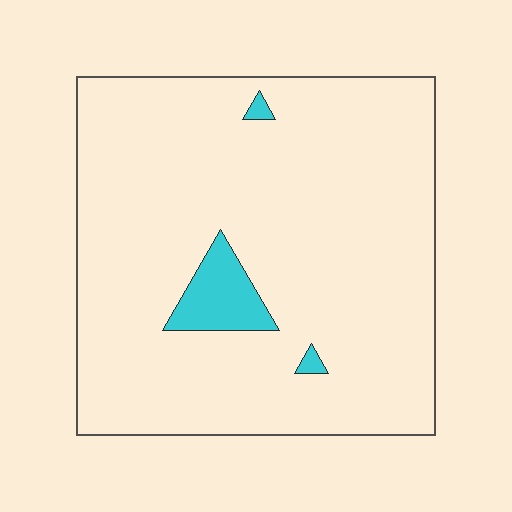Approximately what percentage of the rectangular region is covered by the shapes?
Approximately 5%.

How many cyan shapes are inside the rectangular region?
3.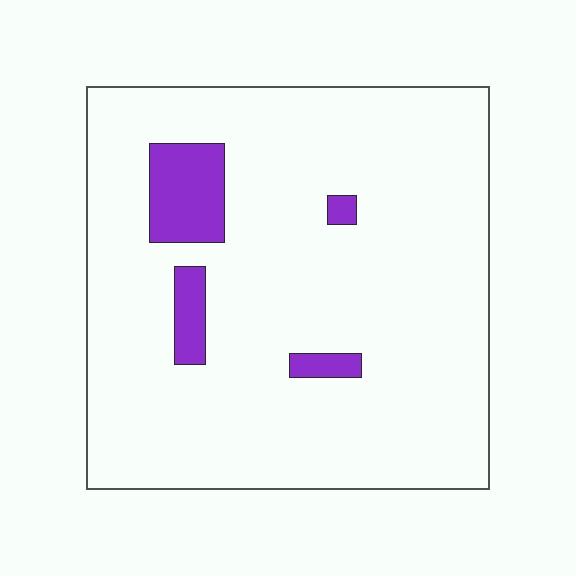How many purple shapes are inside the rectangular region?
4.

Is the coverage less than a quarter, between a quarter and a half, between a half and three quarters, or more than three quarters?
Less than a quarter.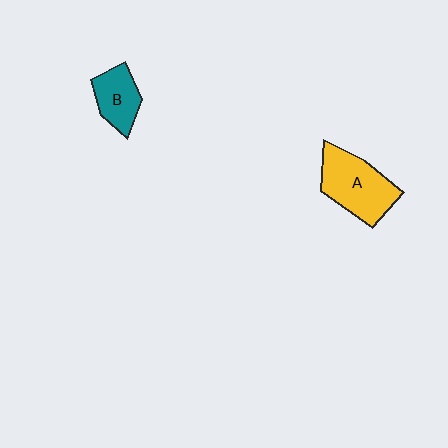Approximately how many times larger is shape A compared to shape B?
Approximately 1.7 times.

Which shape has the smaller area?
Shape B (teal).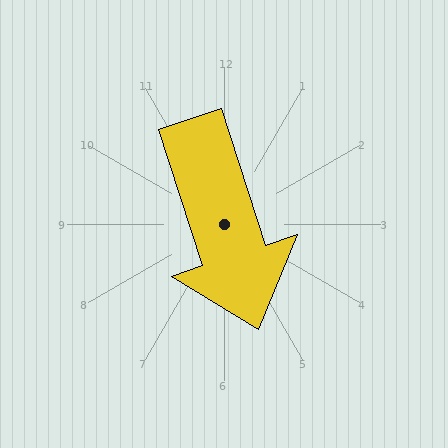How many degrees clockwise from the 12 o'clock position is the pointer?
Approximately 162 degrees.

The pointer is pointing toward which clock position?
Roughly 5 o'clock.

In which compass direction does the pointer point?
South.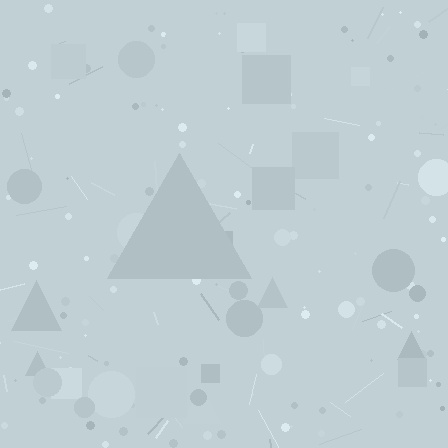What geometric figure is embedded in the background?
A triangle is embedded in the background.